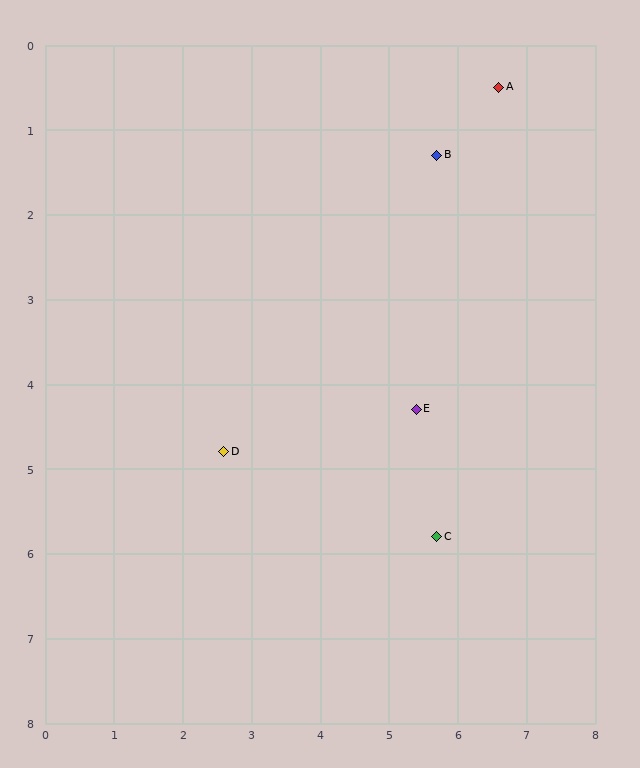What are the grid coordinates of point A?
Point A is at approximately (6.6, 0.5).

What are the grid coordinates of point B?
Point B is at approximately (5.7, 1.3).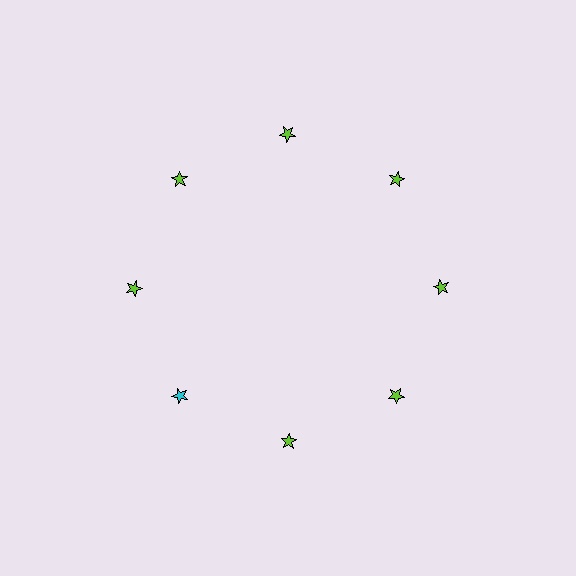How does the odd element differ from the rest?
It has a different color: cyan instead of lime.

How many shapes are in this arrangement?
There are 8 shapes arranged in a ring pattern.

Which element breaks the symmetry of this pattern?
The cyan star at roughly the 8 o'clock position breaks the symmetry. All other shapes are lime stars.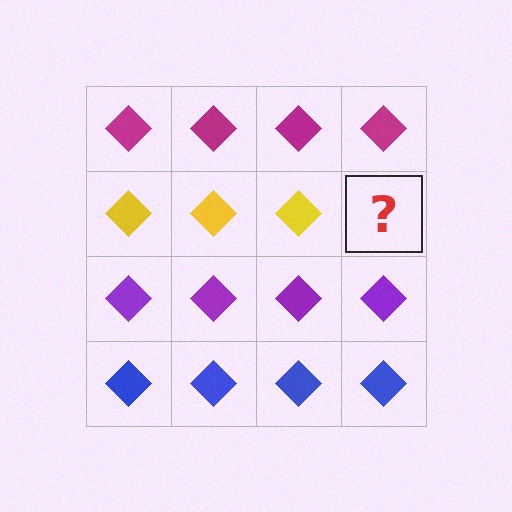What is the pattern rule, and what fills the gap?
The rule is that each row has a consistent color. The gap should be filled with a yellow diamond.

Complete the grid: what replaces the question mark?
The question mark should be replaced with a yellow diamond.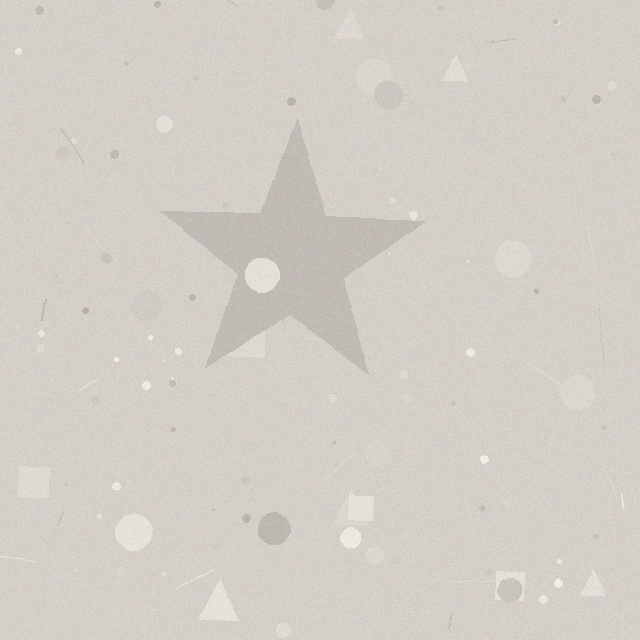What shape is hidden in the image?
A star is hidden in the image.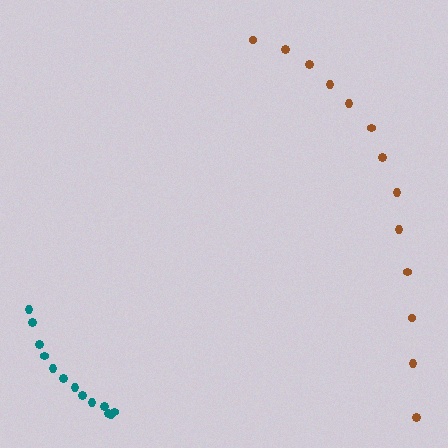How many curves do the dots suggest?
There are 2 distinct paths.